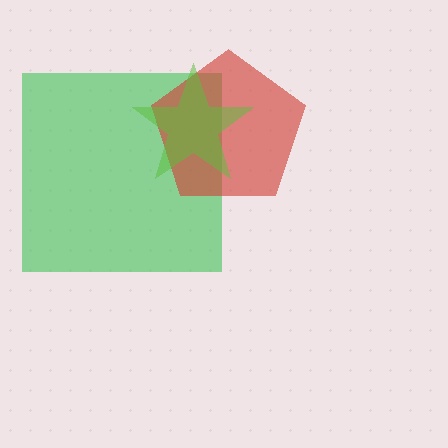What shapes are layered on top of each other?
The layered shapes are: a green square, a red pentagon, a lime star.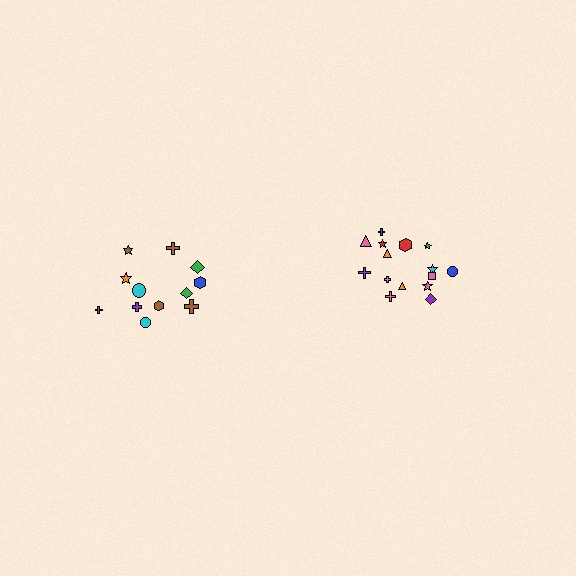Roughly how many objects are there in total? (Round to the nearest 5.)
Roughly 25 objects in total.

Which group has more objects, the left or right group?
The right group.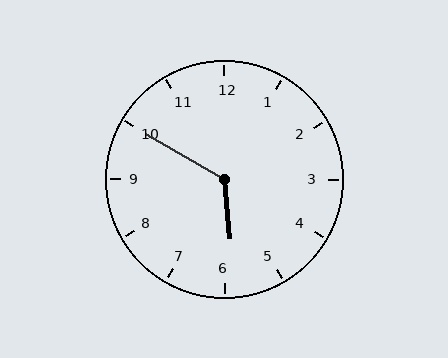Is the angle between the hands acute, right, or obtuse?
It is obtuse.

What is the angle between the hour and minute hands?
Approximately 125 degrees.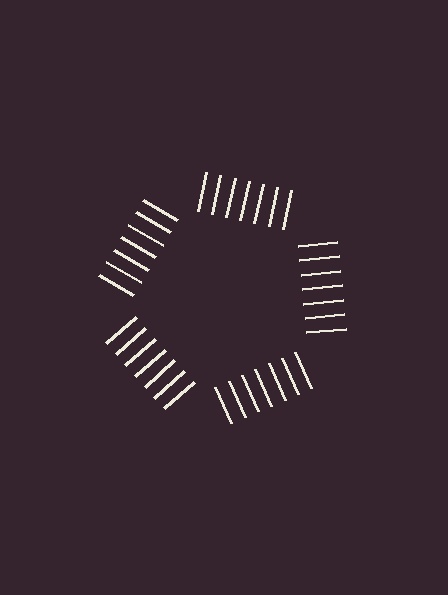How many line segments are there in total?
35 — 7 along each of the 5 edges.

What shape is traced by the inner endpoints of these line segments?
An illusory pentagon — the line segments terminate on its edges but no continuous stroke is drawn.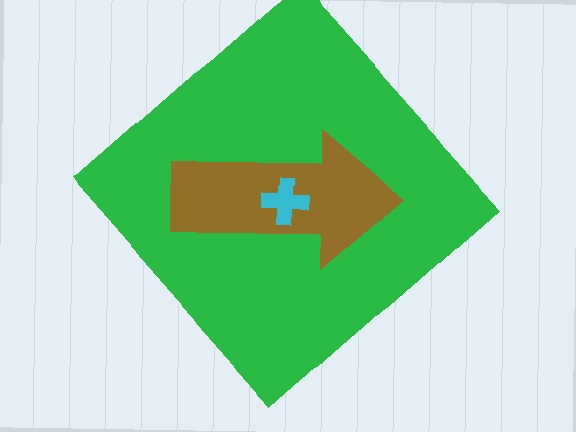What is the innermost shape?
The cyan cross.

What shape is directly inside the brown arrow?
The cyan cross.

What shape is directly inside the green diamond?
The brown arrow.